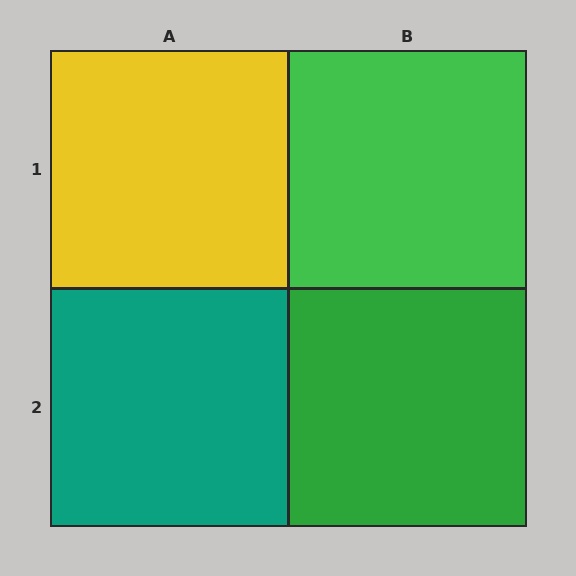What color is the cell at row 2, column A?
Teal.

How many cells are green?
2 cells are green.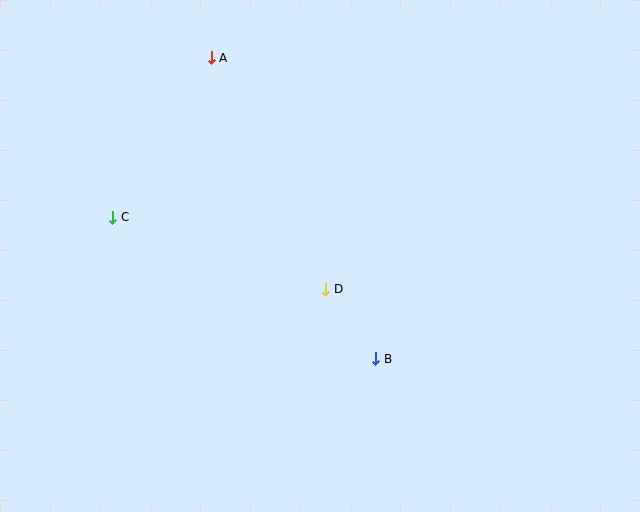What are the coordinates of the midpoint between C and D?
The midpoint between C and D is at (219, 253).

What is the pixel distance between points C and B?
The distance between C and B is 299 pixels.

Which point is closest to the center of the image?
Point D at (326, 289) is closest to the center.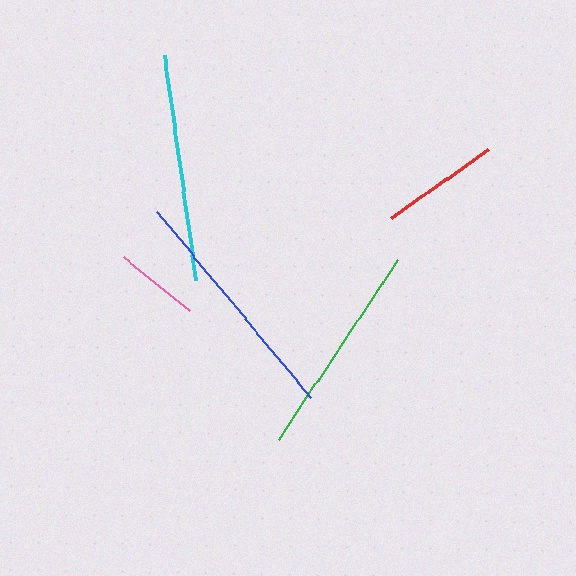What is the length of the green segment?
The green segment is approximately 216 pixels long.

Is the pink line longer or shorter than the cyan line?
The cyan line is longer than the pink line.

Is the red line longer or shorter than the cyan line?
The cyan line is longer than the red line.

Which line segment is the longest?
The blue line is the longest at approximately 242 pixels.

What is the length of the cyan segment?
The cyan segment is approximately 227 pixels long.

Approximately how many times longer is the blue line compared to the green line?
The blue line is approximately 1.1 times the length of the green line.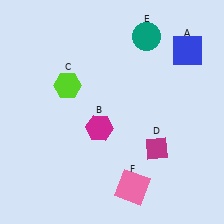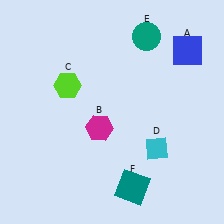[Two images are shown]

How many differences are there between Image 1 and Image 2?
There are 2 differences between the two images.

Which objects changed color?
D changed from magenta to cyan. F changed from pink to teal.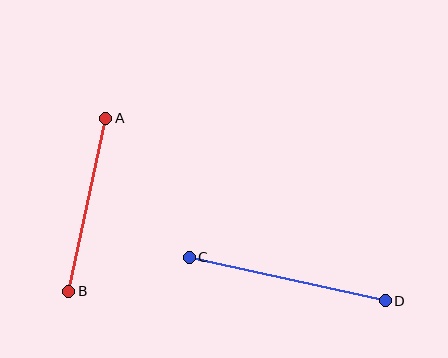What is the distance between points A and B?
The distance is approximately 177 pixels.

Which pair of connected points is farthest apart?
Points C and D are farthest apart.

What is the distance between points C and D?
The distance is approximately 201 pixels.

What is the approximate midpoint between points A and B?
The midpoint is at approximately (87, 205) pixels.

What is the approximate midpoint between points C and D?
The midpoint is at approximately (287, 279) pixels.